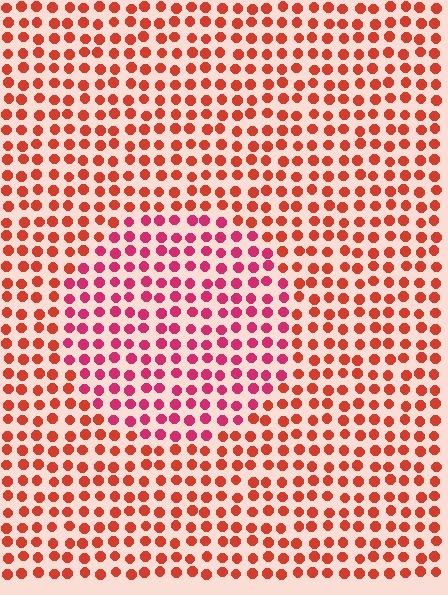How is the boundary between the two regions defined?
The boundary is defined purely by a slight shift in hue (about 30 degrees). Spacing, size, and orientation are identical on both sides.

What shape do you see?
I see a circle.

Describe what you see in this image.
The image is filled with small red elements in a uniform arrangement. A circle-shaped region is visible where the elements are tinted to a slightly different hue, forming a subtle color boundary.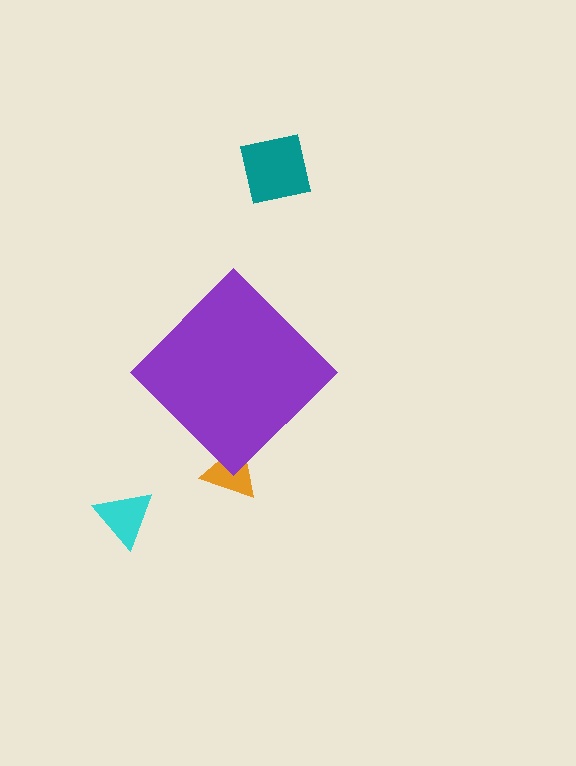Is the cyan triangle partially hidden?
No, the cyan triangle is fully visible.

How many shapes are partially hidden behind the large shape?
1 shape is partially hidden.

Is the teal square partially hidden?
No, the teal square is fully visible.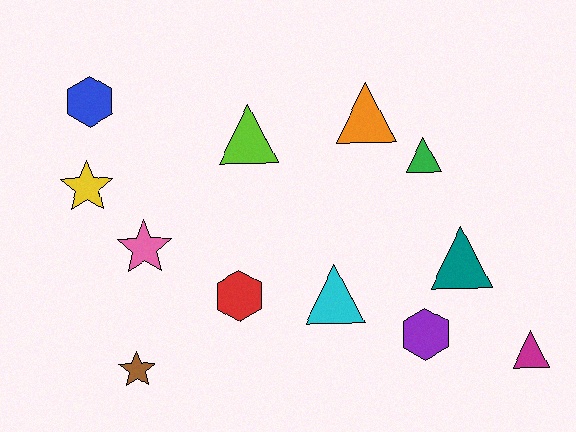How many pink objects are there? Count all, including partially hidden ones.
There is 1 pink object.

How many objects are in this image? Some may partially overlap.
There are 12 objects.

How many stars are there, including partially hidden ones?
There are 3 stars.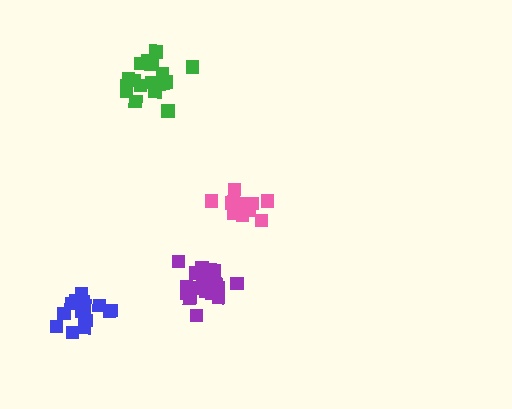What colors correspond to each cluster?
The clusters are colored: pink, blue, green, purple.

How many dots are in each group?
Group 1: 13 dots, Group 2: 17 dots, Group 3: 19 dots, Group 4: 18 dots (67 total).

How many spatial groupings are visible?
There are 4 spatial groupings.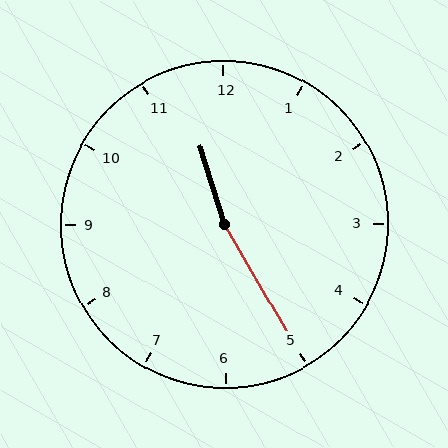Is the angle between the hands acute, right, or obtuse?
It is obtuse.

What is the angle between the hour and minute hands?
Approximately 168 degrees.